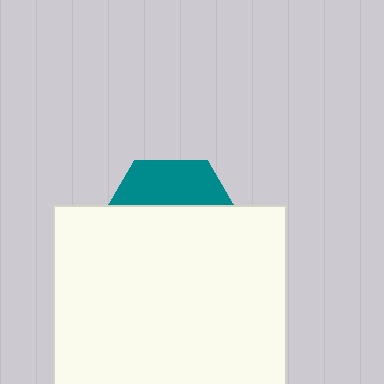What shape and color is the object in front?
The object in front is a white square.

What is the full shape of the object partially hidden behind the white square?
The partially hidden object is a teal hexagon.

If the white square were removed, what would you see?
You would see the complete teal hexagon.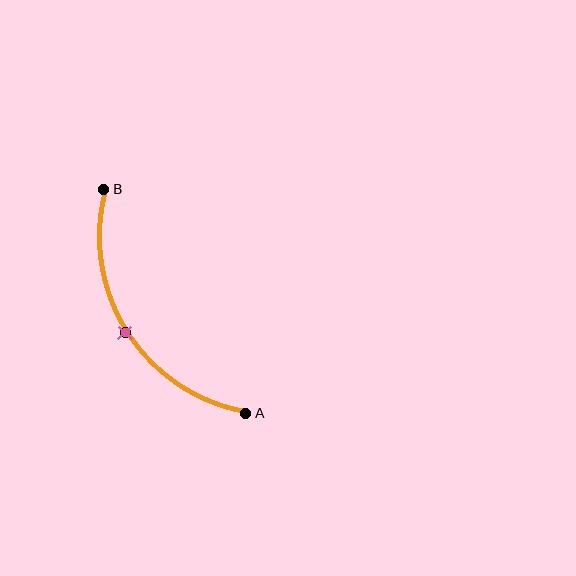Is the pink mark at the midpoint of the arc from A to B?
Yes. The pink mark lies on the arc at equal arc-length from both A and B — it is the arc midpoint.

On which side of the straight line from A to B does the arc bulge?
The arc bulges to the left of the straight line connecting A and B.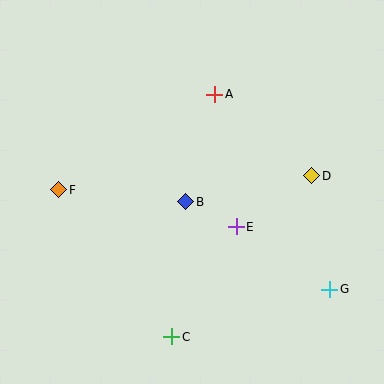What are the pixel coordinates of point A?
Point A is at (215, 94).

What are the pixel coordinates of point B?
Point B is at (186, 202).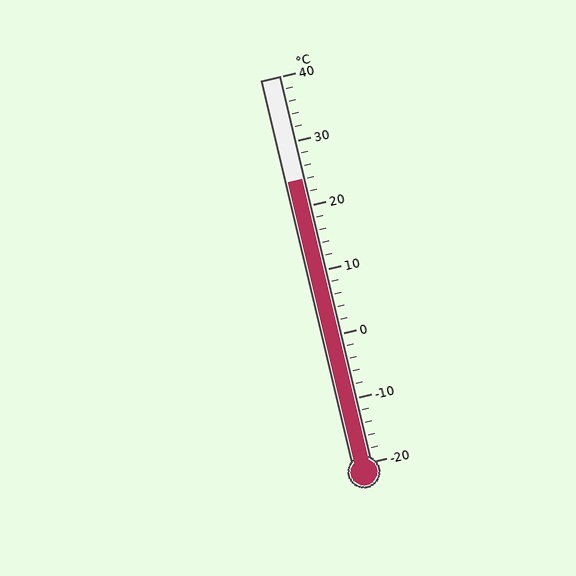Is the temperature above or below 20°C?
The temperature is above 20°C.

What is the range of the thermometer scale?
The thermometer scale ranges from -20°C to 40°C.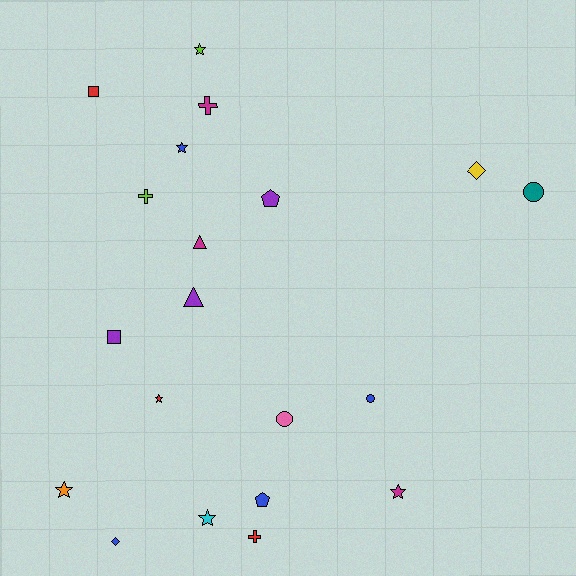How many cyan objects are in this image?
There is 1 cyan object.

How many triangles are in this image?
There are 2 triangles.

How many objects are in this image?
There are 20 objects.